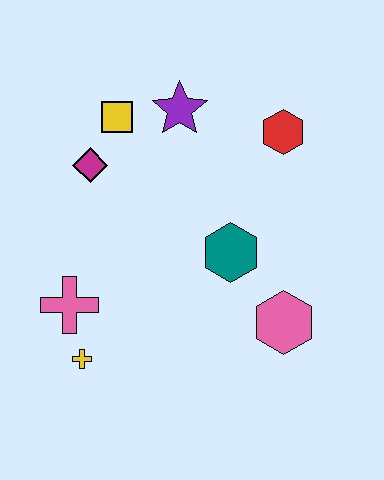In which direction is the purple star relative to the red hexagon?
The purple star is to the left of the red hexagon.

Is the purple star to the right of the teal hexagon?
No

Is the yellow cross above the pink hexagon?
No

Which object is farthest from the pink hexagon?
The yellow square is farthest from the pink hexagon.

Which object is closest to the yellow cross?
The pink cross is closest to the yellow cross.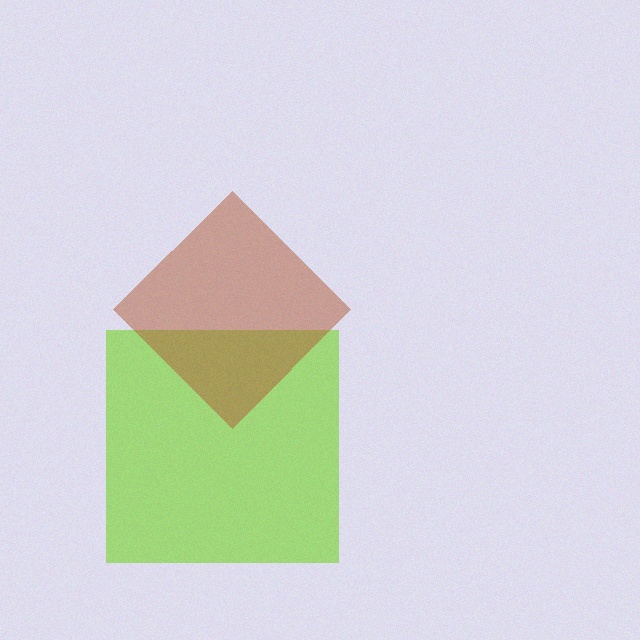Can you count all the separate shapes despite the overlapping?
Yes, there are 2 separate shapes.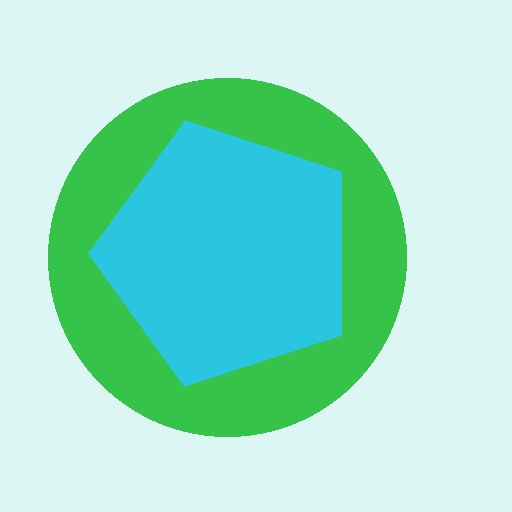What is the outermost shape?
The green circle.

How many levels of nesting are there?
2.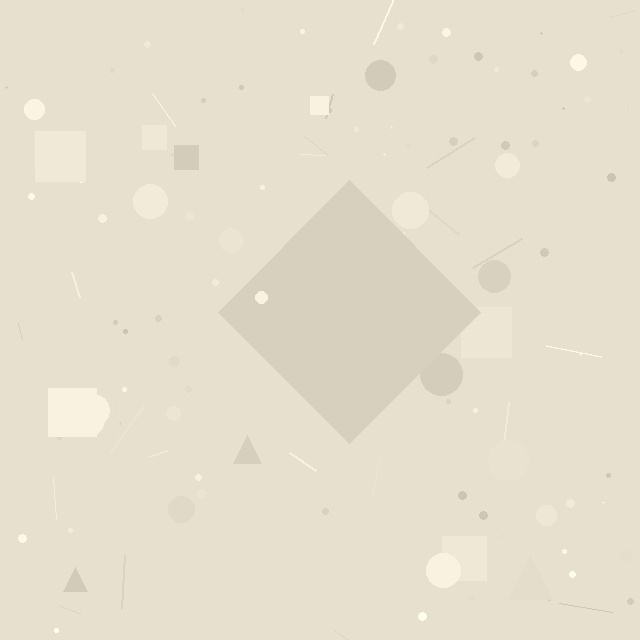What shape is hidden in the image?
A diamond is hidden in the image.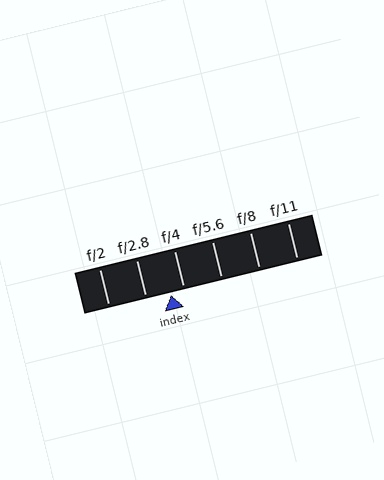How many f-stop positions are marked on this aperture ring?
There are 6 f-stop positions marked.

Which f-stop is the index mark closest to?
The index mark is closest to f/4.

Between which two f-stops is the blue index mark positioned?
The index mark is between f/2.8 and f/4.